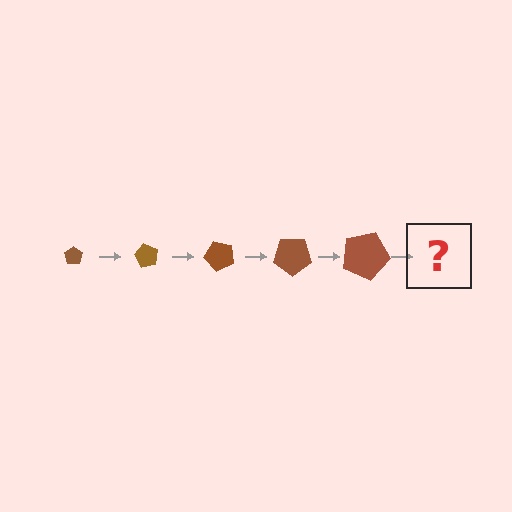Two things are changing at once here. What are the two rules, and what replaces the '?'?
The two rules are that the pentagon grows larger each step and it rotates 60 degrees each step. The '?' should be a pentagon, larger than the previous one and rotated 300 degrees from the start.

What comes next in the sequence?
The next element should be a pentagon, larger than the previous one and rotated 300 degrees from the start.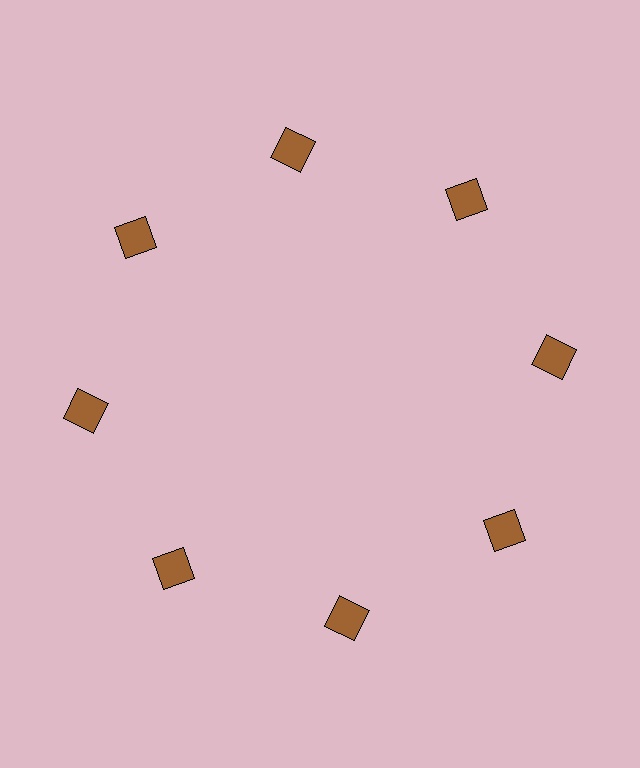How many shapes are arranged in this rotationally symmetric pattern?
There are 8 shapes, arranged in 8 groups of 1.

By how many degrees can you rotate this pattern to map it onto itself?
The pattern maps onto itself every 45 degrees of rotation.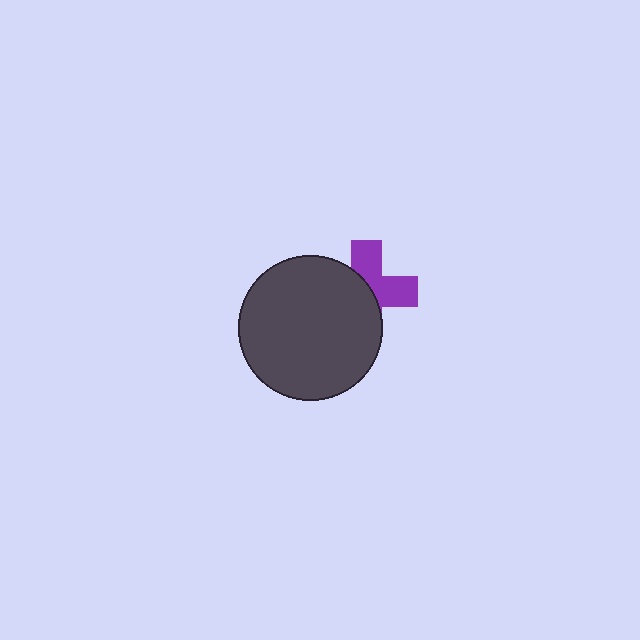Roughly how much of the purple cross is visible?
About half of it is visible (roughly 46%).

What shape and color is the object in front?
The object in front is a dark gray circle.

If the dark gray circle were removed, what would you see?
You would see the complete purple cross.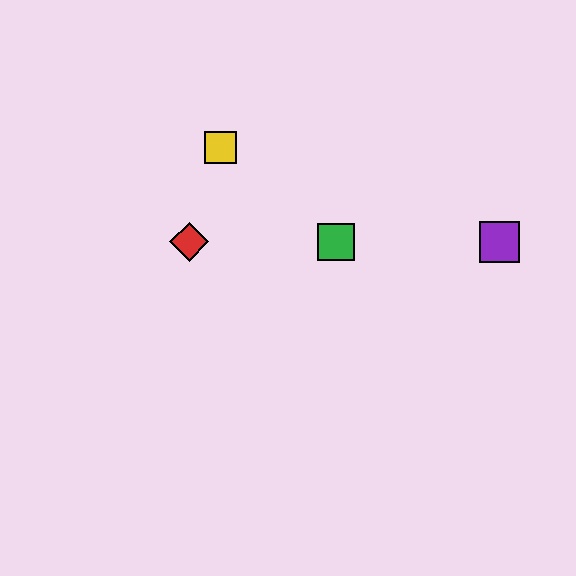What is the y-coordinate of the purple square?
The purple square is at y≈242.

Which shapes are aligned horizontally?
The red diamond, the blue circle, the green square, the purple square are aligned horizontally.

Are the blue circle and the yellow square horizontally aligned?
No, the blue circle is at y≈242 and the yellow square is at y≈148.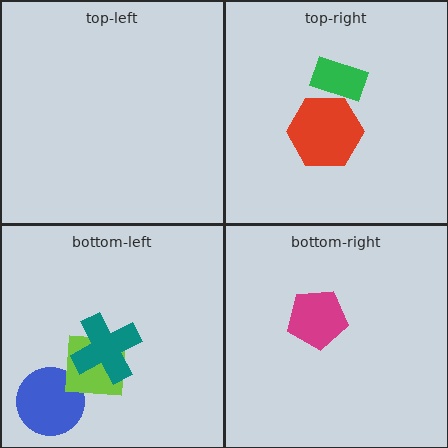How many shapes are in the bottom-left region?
3.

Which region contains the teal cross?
The bottom-left region.